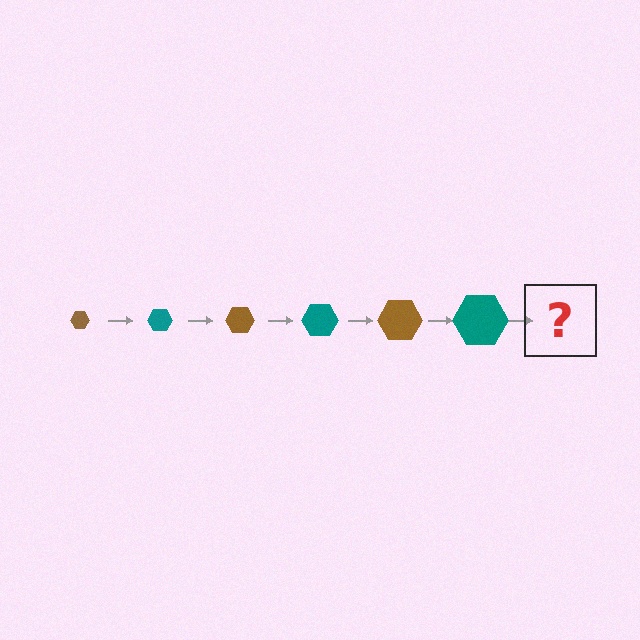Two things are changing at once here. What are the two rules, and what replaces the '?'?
The two rules are that the hexagon grows larger each step and the color cycles through brown and teal. The '?' should be a brown hexagon, larger than the previous one.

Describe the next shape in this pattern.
It should be a brown hexagon, larger than the previous one.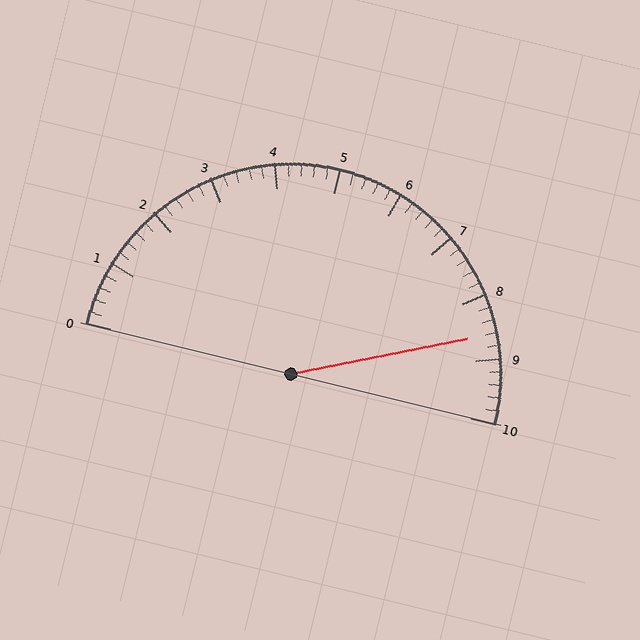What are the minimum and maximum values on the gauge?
The gauge ranges from 0 to 10.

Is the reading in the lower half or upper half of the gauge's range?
The reading is in the upper half of the range (0 to 10).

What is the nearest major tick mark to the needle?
The nearest major tick mark is 9.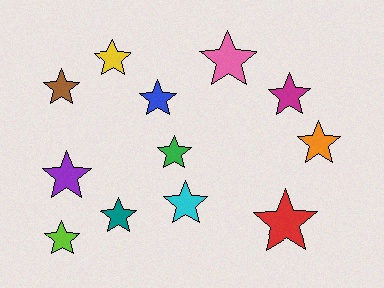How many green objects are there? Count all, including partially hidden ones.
There is 1 green object.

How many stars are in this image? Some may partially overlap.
There are 12 stars.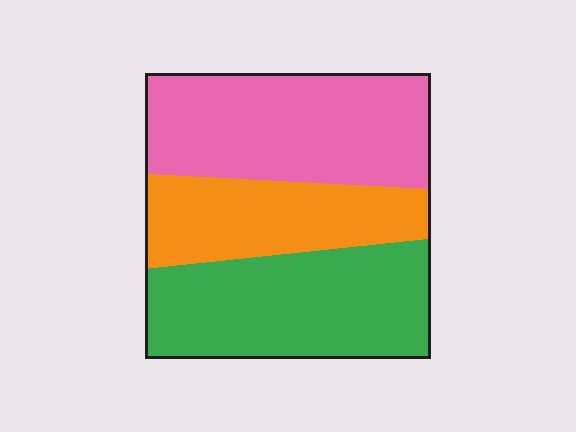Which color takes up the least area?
Orange, at roughly 25%.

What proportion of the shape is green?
Green takes up about three eighths (3/8) of the shape.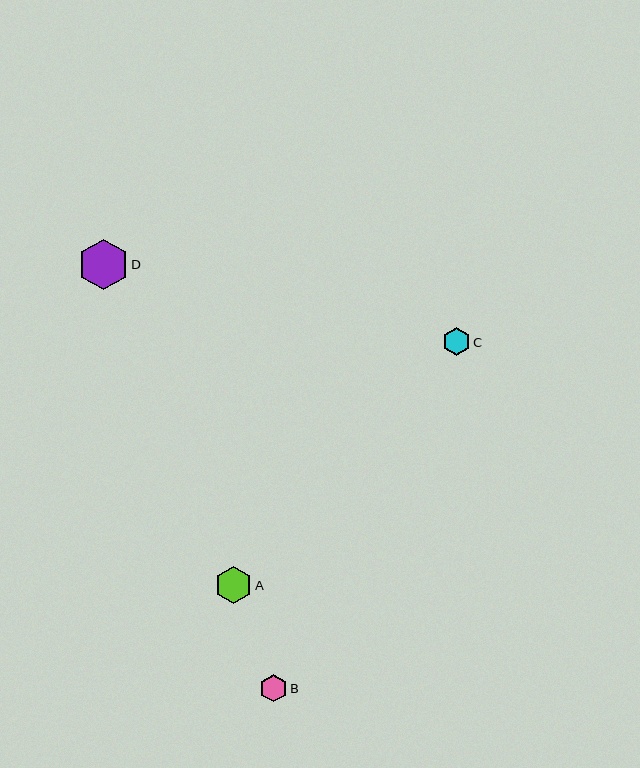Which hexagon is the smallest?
Hexagon B is the smallest with a size of approximately 27 pixels.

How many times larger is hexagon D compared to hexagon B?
Hexagon D is approximately 1.9 times the size of hexagon B.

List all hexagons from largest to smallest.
From largest to smallest: D, A, C, B.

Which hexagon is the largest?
Hexagon D is the largest with a size of approximately 51 pixels.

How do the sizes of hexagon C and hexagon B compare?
Hexagon C and hexagon B are approximately the same size.